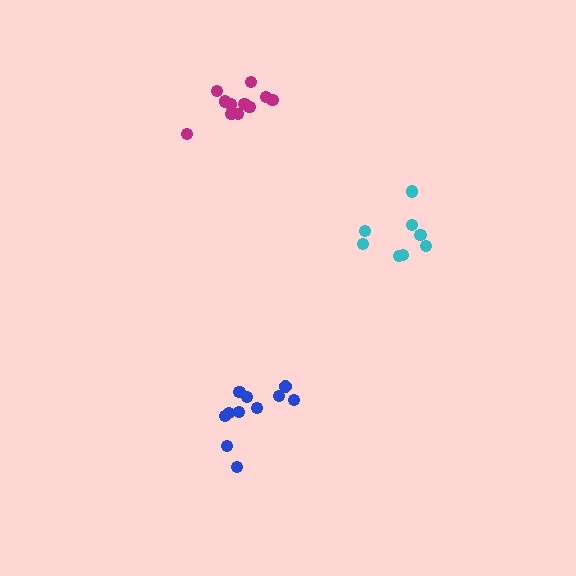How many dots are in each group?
Group 1: 11 dots, Group 2: 8 dots, Group 3: 11 dots (30 total).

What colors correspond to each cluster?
The clusters are colored: blue, cyan, magenta.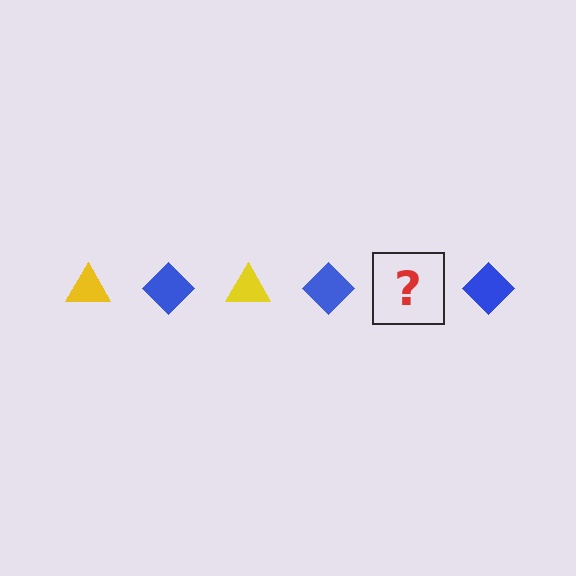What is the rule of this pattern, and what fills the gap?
The rule is that the pattern alternates between yellow triangle and blue diamond. The gap should be filled with a yellow triangle.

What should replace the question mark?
The question mark should be replaced with a yellow triangle.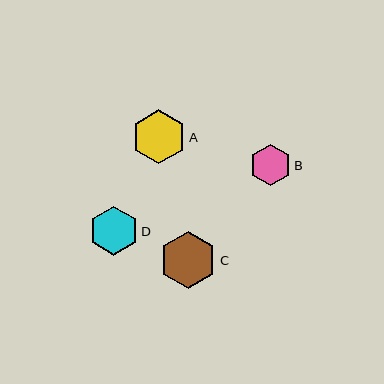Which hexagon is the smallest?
Hexagon B is the smallest with a size of approximately 41 pixels.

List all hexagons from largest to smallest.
From largest to smallest: C, A, D, B.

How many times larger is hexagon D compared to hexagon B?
Hexagon D is approximately 1.2 times the size of hexagon B.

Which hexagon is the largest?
Hexagon C is the largest with a size of approximately 57 pixels.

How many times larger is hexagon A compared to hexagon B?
Hexagon A is approximately 1.3 times the size of hexagon B.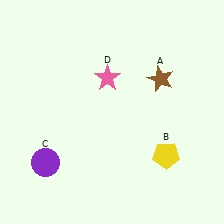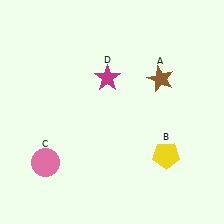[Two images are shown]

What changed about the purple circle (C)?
In Image 1, C is purple. In Image 2, it changed to pink.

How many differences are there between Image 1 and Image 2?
There are 2 differences between the two images.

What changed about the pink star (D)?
In Image 1, D is pink. In Image 2, it changed to magenta.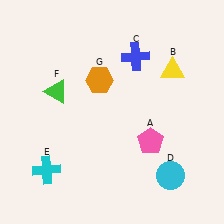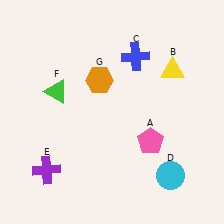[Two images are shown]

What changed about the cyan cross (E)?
In Image 1, E is cyan. In Image 2, it changed to purple.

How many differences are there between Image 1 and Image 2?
There is 1 difference between the two images.